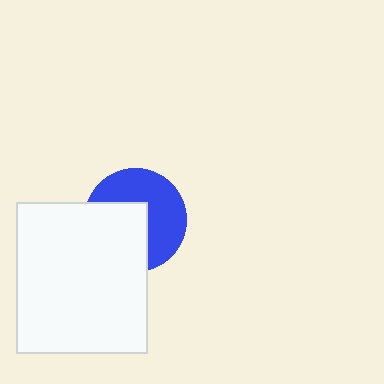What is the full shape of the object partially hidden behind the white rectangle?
The partially hidden object is a blue circle.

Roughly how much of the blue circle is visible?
About half of it is visible (roughly 54%).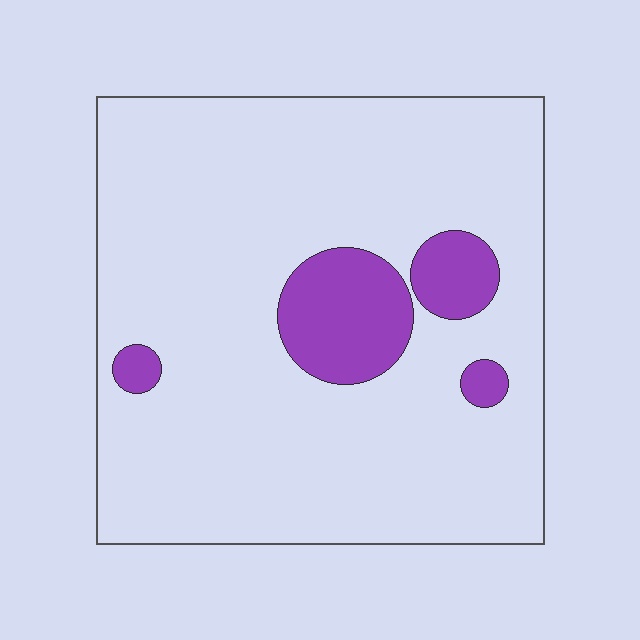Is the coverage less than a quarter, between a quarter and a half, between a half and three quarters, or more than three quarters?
Less than a quarter.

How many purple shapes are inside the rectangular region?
4.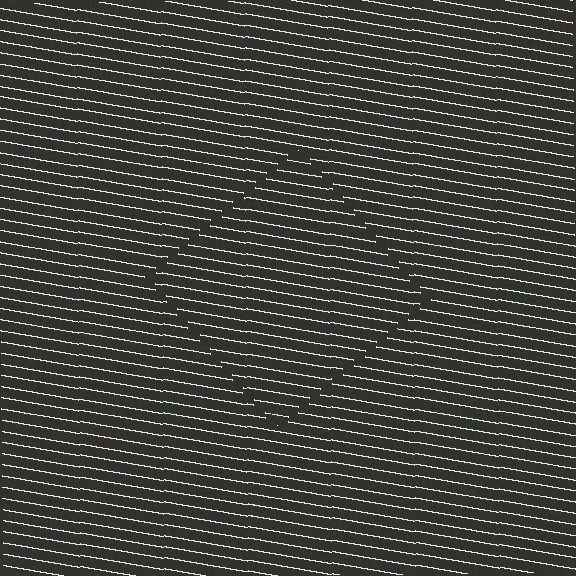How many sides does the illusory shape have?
4 sides — the line-ends trace a square.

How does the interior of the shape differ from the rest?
The interior of the shape contains the same grating, shifted by half a period — the contour is defined by the phase discontinuity where line-ends from the inner and outer gratings abut.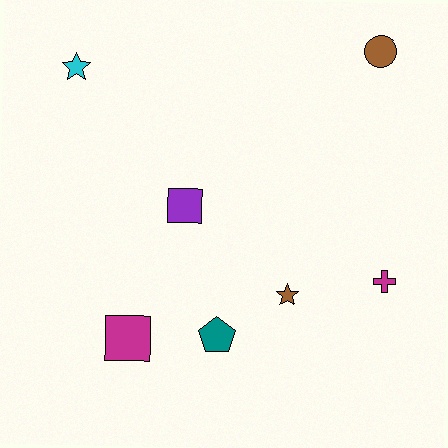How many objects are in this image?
There are 7 objects.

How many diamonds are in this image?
There are no diamonds.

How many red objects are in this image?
There are no red objects.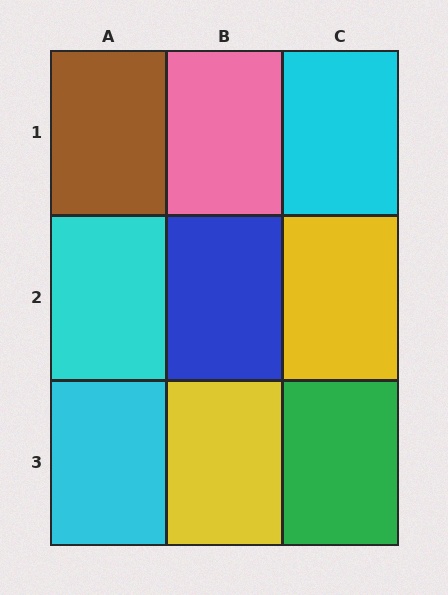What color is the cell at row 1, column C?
Cyan.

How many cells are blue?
1 cell is blue.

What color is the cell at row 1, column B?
Pink.